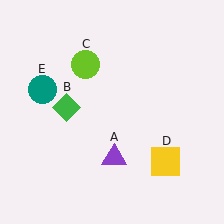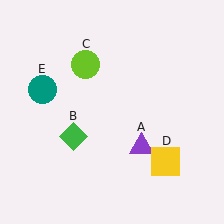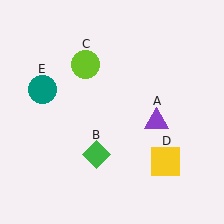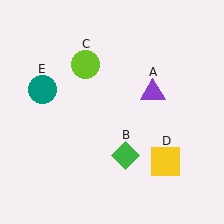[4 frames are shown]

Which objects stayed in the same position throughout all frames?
Lime circle (object C) and yellow square (object D) and teal circle (object E) remained stationary.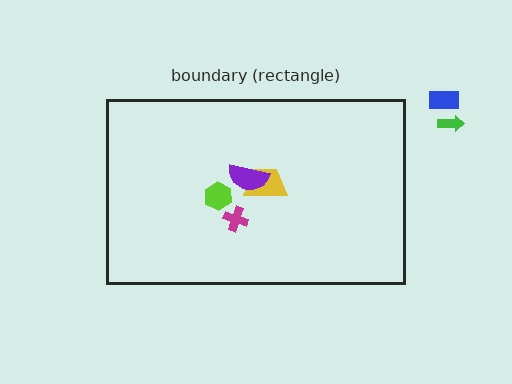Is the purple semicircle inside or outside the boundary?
Inside.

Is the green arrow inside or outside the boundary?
Outside.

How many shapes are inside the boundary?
4 inside, 2 outside.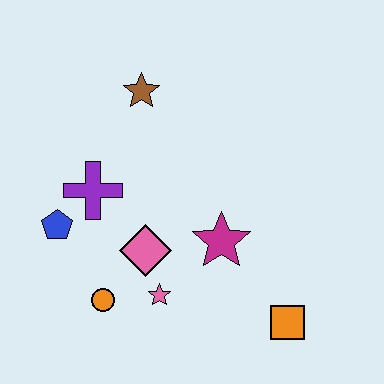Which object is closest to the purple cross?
The blue pentagon is closest to the purple cross.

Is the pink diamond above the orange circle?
Yes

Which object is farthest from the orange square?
The brown star is farthest from the orange square.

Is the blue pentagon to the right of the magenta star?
No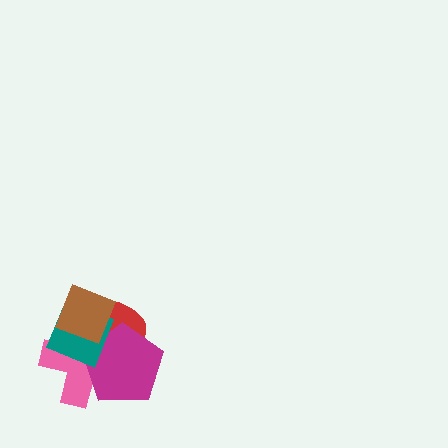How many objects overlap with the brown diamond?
4 objects overlap with the brown diamond.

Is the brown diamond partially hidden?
No, no other shape covers it.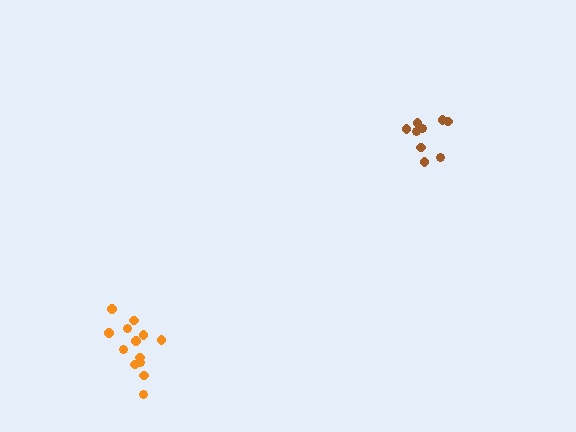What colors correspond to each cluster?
The clusters are colored: brown, orange.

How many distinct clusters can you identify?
There are 2 distinct clusters.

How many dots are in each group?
Group 1: 9 dots, Group 2: 13 dots (22 total).